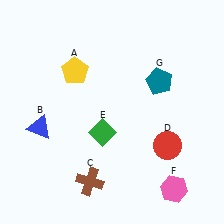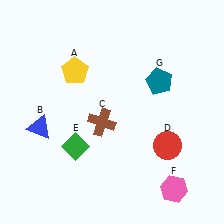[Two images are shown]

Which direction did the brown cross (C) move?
The brown cross (C) moved up.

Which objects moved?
The objects that moved are: the brown cross (C), the green diamond (E).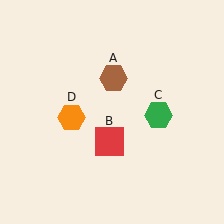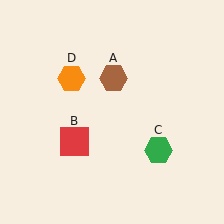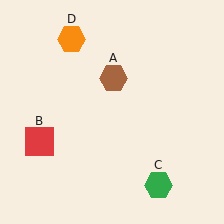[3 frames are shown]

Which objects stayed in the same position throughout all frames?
Brown hexagon (object A) remained stationary.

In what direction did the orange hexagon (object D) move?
The orange hexagon (object D) moved up.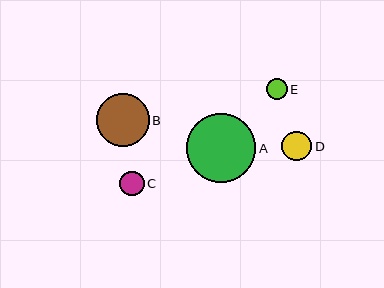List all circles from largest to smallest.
From largest to smallest: A, B, D, C, E.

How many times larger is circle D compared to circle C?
Circle D is approximately 1.2 times the size of circle C.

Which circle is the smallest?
Circle E is the smallest with a size of approximately 21 pixels.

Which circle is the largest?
Circle A is the largest with a size of approximately 70 pixels.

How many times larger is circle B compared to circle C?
Circle B is approximately 2.2 times the size of circle C.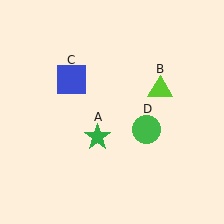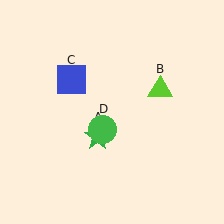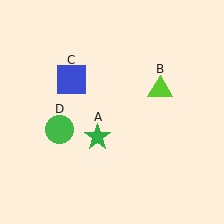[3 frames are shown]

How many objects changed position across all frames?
1 object changed position: green circle (object D).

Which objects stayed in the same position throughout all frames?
Green star (object A) and lime triangle (object B) and blue square (object C) remained stationary.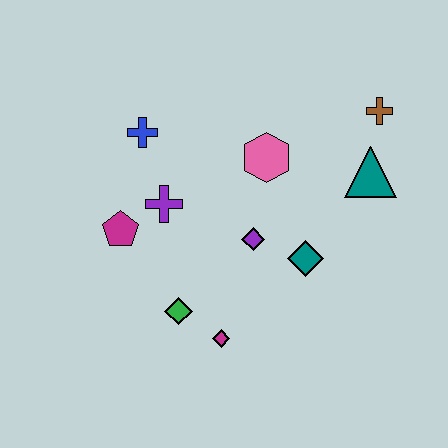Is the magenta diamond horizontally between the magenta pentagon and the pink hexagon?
Yes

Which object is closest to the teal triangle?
The brown cross is closest to the teal triangle.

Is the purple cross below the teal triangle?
Yes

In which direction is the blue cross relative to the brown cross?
The blue cross is to the left of the brown cross.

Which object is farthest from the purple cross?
The brown cross is farthest from the purple cross.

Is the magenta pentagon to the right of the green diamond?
No